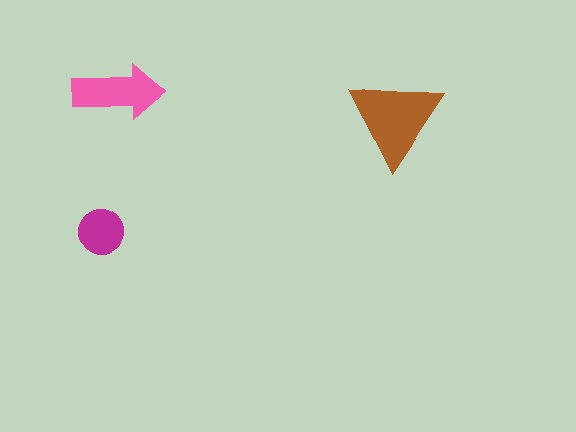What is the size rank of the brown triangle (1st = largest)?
1st.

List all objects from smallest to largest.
The magenta circle, the pink arrow, the brown triangle.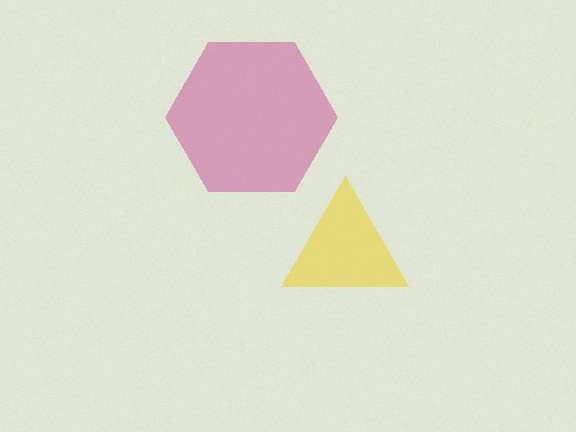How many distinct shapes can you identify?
There are 2 distinct shapes: a yellow triangle, a magenta hexagon.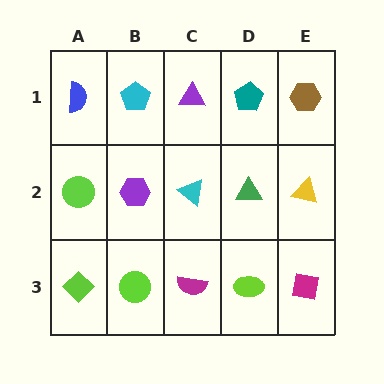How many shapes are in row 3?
5 shapes.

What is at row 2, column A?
A lime circle.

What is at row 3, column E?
A magenta square.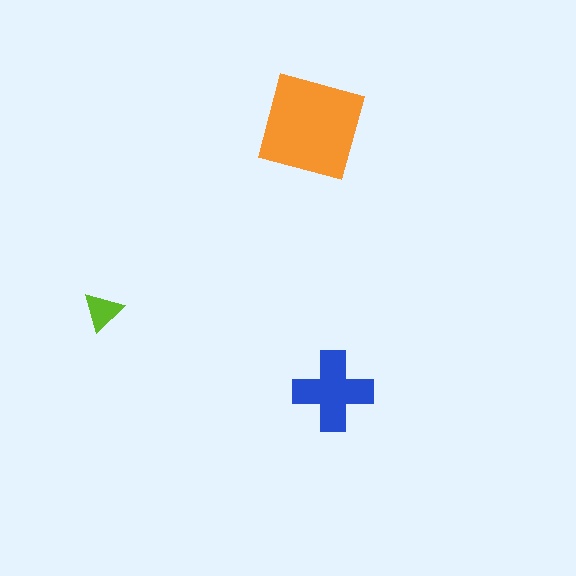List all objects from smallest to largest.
The lime triangle, the blue cross, the orange diamond.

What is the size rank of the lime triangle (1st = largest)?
3rd.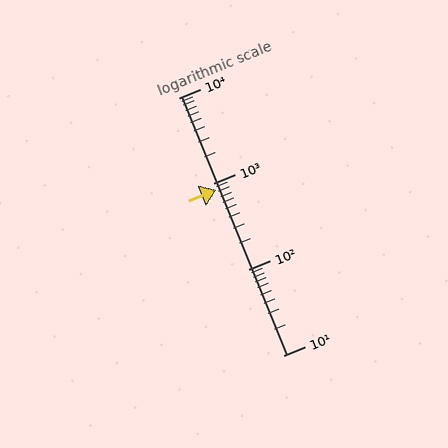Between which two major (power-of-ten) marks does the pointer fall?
The pointer is between 100 and 1000.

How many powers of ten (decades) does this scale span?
The scale spans 3 decades, from 10 to 10000.